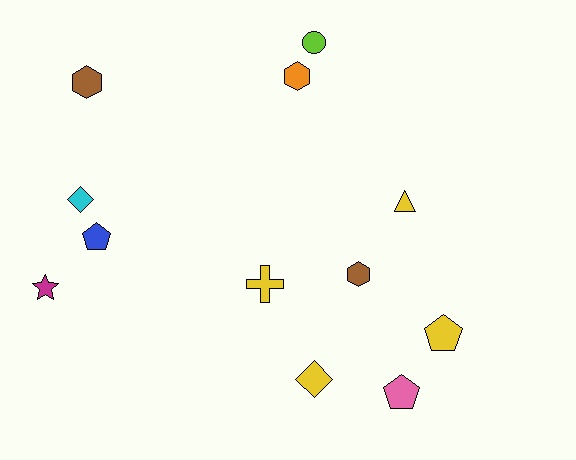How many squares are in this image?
There are no squares.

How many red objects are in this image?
There are no red objects.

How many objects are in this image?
There are 12 objects.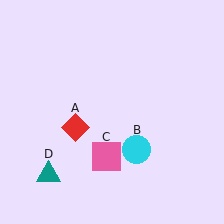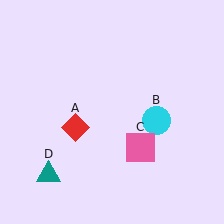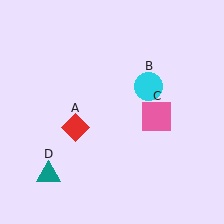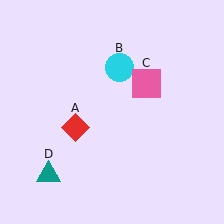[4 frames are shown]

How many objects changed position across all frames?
2 objects changed position: cyan circle (object B), pink square (object C).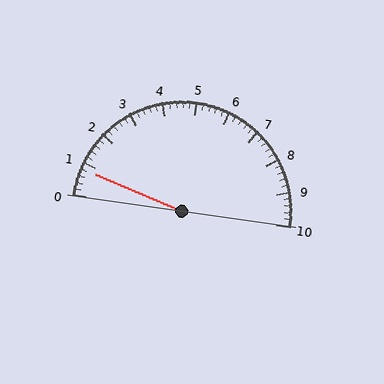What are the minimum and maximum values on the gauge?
The gauge ranges from 0 to 10.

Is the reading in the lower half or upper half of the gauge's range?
The reading is in the lower half of the range (0 to 10).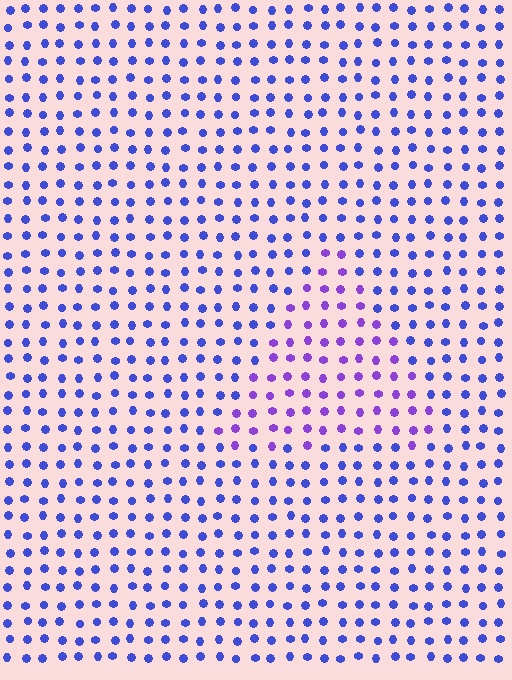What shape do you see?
I see a triangle.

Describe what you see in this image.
The image is filled with small blue elements in a uniform arrangement. A triangle-shaped region is visible where the elements are tinted to a slightly different hue, forming a subtle color boundary.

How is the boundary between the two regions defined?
The boundary is defined purely by a slight shift in hue (about 35 degrees). Spacing, size, and orientation are identical on both sides.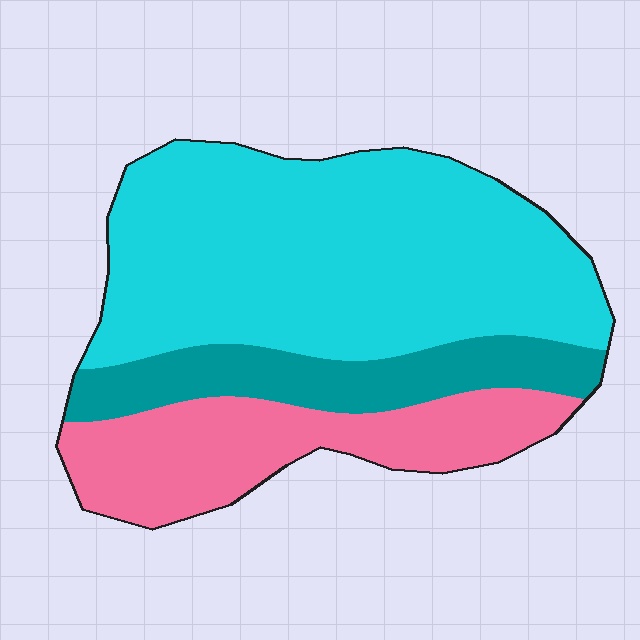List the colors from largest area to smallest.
From largest to smallest: cyan, pink, teal.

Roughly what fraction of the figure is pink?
Pink takes up between a sixth and a third of the figure.